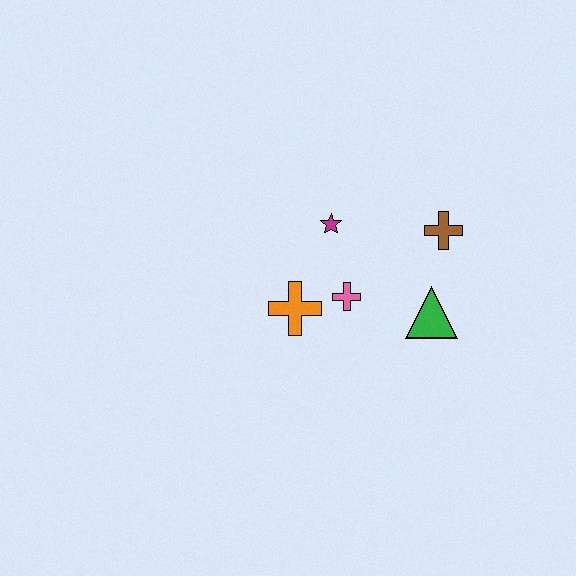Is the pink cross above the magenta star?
No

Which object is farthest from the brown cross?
The orange cross is farthest from the brown cross.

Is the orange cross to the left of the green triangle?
Yes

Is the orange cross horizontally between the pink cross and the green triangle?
No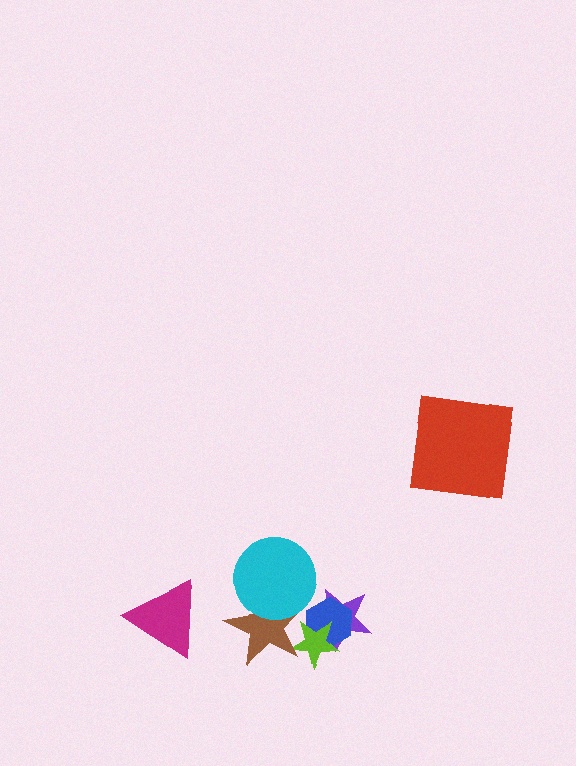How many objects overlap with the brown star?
2 objects overlap with the brown star.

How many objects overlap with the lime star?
3 objects overlap with the lime star.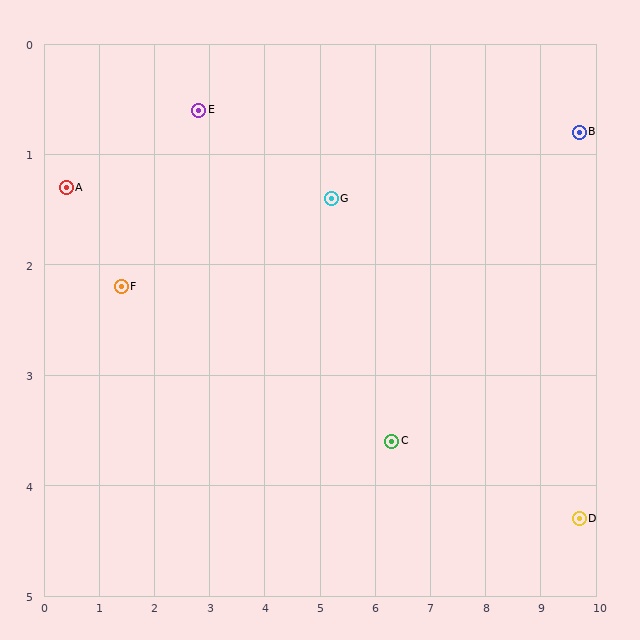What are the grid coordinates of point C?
Point C is at approximately (6.3, 3.6).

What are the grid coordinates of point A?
Point A is at approximately (0.4, 1.3).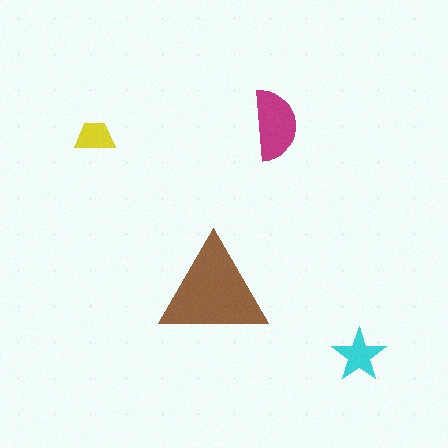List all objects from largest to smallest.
The brown triangle, the magenta semicircle, the cyan star, the yellow trapezoid.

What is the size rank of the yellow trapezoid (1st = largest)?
4th.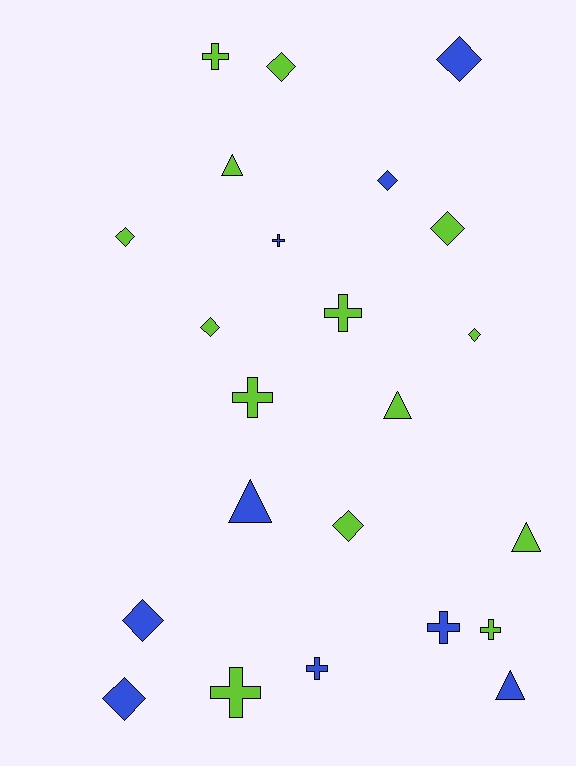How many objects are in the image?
There are 23 objects.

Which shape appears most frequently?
Diamond, with 10 objects.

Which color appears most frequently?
Lime, with 14 objects.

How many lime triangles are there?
There are 3 lime triangles.